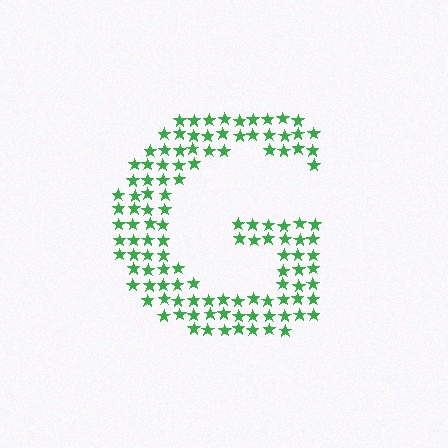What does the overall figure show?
The overall figure shows the letter G.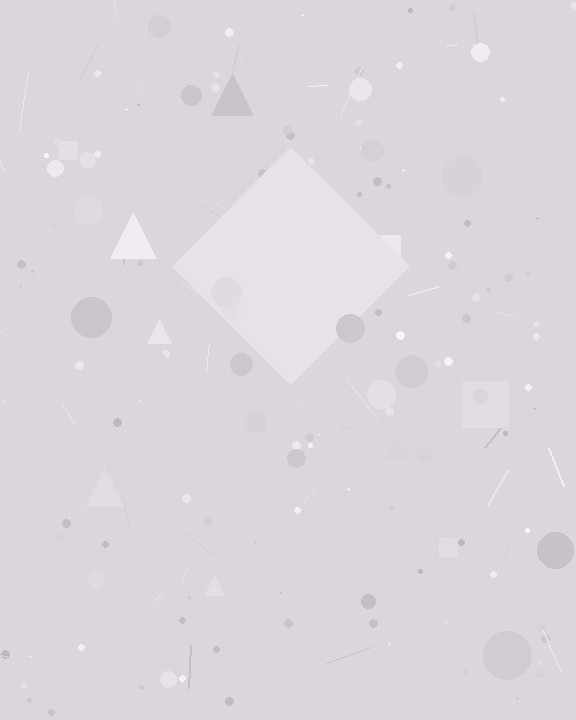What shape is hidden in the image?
A diamond is hidden in the image.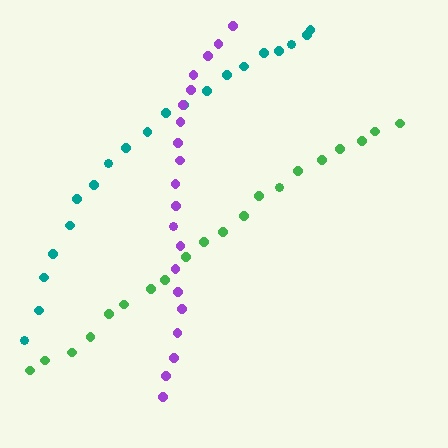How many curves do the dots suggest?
There are 3 distinct paths.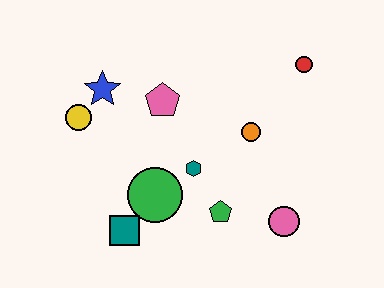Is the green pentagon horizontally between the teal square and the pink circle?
Yes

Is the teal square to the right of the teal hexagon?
No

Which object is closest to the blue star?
The yellow circle is closest to the blue star.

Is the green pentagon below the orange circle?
Yes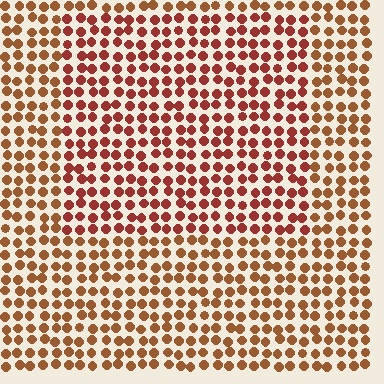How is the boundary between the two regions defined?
The boundary is defined purely by a slight shift in hue (about 24 degrees). Spacing, size, and orientation are identical on both sides.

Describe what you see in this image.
The image is filled with small brown elements in a uniform arrangement. A rectangle-shaped region is visible where the elements are tinted to a slightly different hue, forming a subtle color boundary.